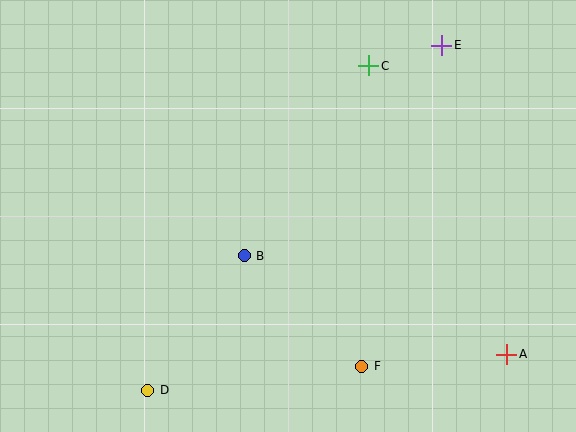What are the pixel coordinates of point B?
Point B is at (244, 256).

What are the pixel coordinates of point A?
Point A is at (507, 354).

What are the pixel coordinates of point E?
Point E is at (442, 45).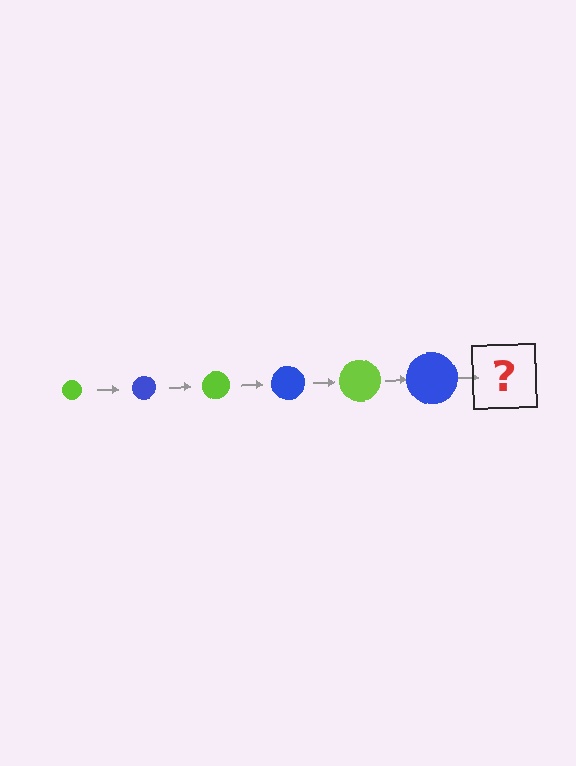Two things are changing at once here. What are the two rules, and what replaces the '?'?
The two rules are that the circle grows larger each step and the color cycles through lime and blue. The '?' should be a lime circle, larger than the previous one.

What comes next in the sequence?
The next element should be a lime circle, larger than the previous one.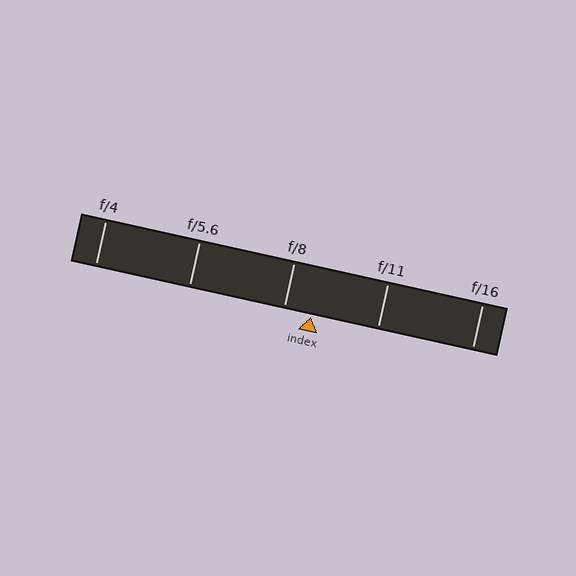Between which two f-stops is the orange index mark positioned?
The index mark is between f/8 and f/11.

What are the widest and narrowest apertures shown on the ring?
The widest aperture shown is f/4 and the narrowest is f/16.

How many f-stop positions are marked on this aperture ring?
There are 5 f-stop positions marked.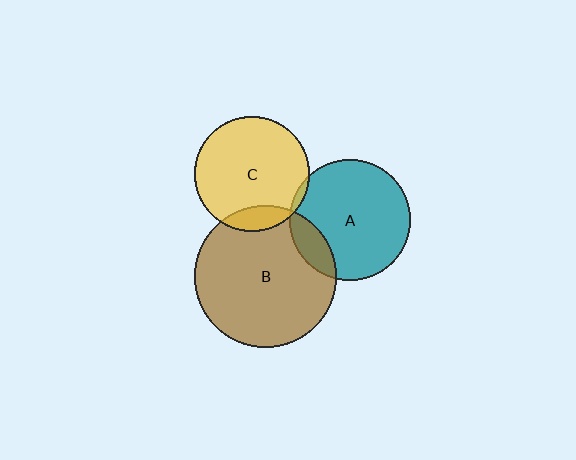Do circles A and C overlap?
Yes.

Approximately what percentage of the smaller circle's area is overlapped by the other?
Approximately 5%.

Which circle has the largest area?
Circle B (brown).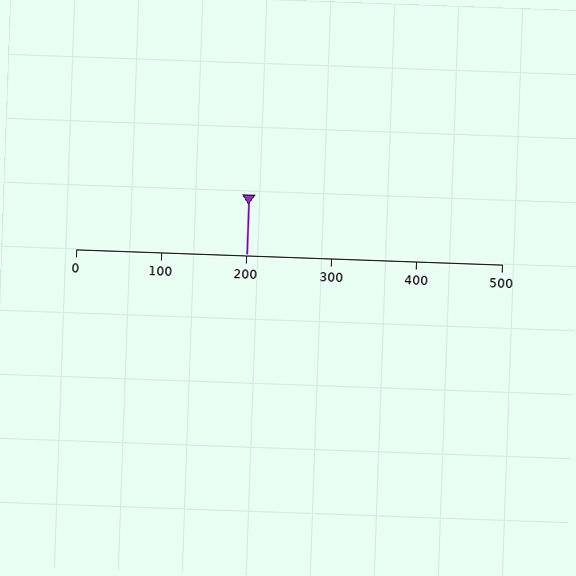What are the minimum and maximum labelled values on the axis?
The axis runs from 0 to 500.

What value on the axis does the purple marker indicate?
The marker indicates approximately 200.